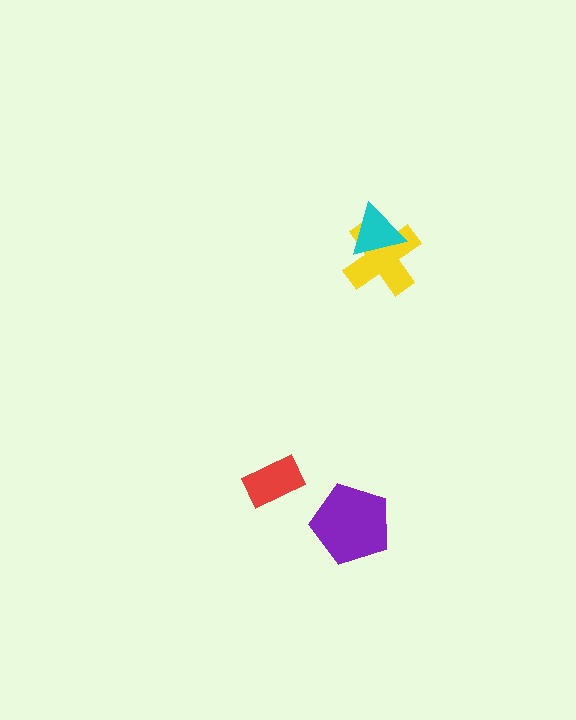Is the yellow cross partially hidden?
Yes, it is partially covered by another shape.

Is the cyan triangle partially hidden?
No, no other shape covers it.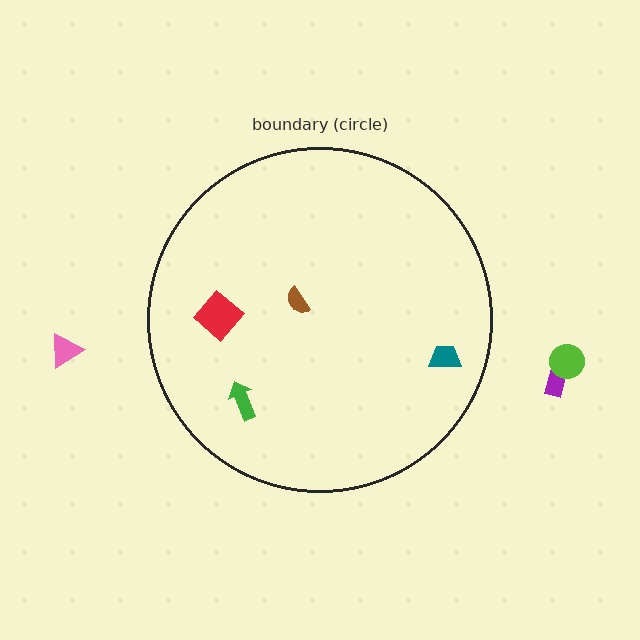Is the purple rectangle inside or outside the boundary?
Outside.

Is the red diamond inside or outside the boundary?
Inside.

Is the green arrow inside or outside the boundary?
Inside.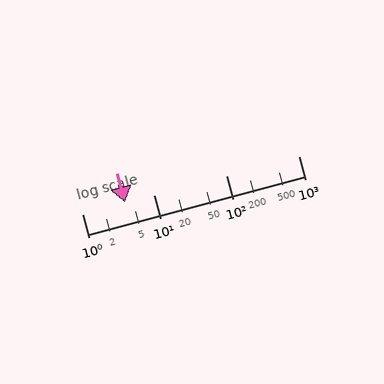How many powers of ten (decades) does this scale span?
The scale spans 3 decades, from 1 to 1000.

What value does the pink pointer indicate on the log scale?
The pointer indicates approximately 4.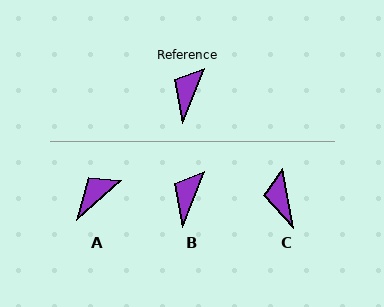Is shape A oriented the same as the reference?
No, it is off by about 27 degrees.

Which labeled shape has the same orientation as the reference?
B.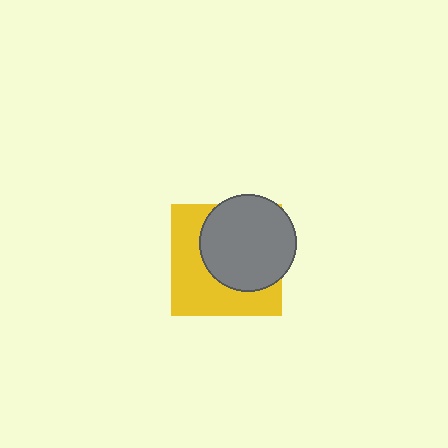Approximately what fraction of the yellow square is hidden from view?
Roughly 52% of the yellow square is hidden behind the gray circle.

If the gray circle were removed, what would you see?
You would see the complete yellow square.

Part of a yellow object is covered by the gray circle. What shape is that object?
It is a square.